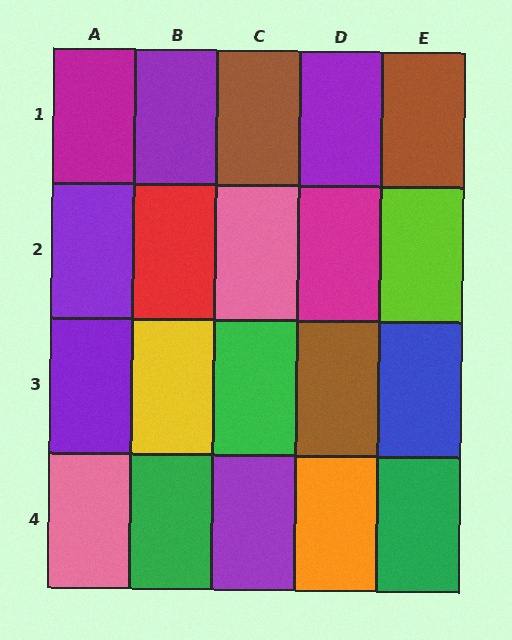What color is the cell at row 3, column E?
Blue.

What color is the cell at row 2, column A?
Purple.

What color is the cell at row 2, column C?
Pink.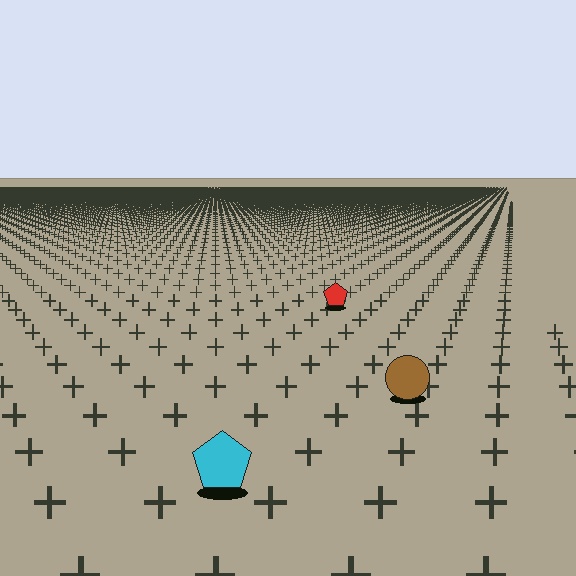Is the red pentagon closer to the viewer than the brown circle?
No. The brown circle is closer — you can tell from the texture gradient: the ground texture is coarser near it.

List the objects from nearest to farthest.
From nearest to farthest: the cyan pentagon, the brown circle, the red pentagon.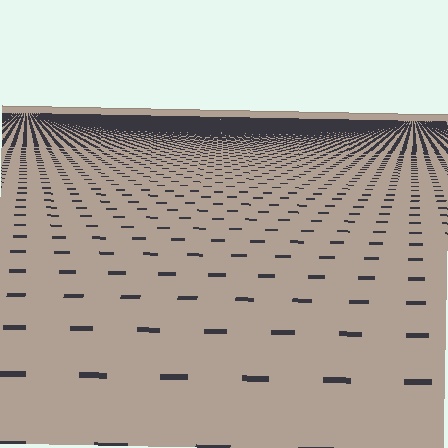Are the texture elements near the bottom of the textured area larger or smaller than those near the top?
Larger. Near the bottom, elements are closer to the viewer and appear at a bigger on-screen size.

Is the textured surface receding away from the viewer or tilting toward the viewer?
The surface is receding away from the viewer. Texture elements get smaller and denser toward the top.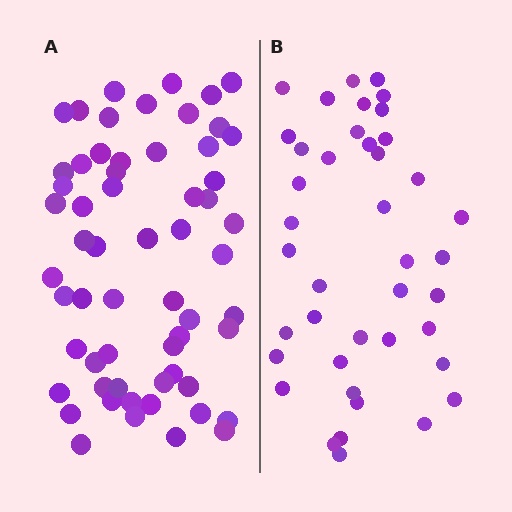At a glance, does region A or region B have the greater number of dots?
Region A (the left region) has more dots.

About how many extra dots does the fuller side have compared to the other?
Region A has approximately 20 more dots than region B.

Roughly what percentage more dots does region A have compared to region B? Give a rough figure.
About 45% more.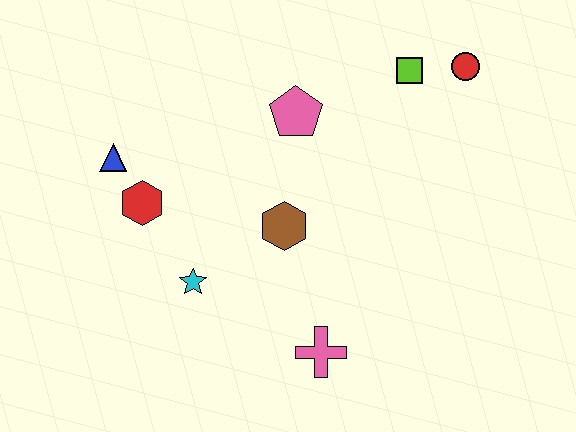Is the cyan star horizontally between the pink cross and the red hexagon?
Yes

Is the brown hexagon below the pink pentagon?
Yes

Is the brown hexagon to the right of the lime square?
No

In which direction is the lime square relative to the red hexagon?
The lime square is to the right of the red hexagon.